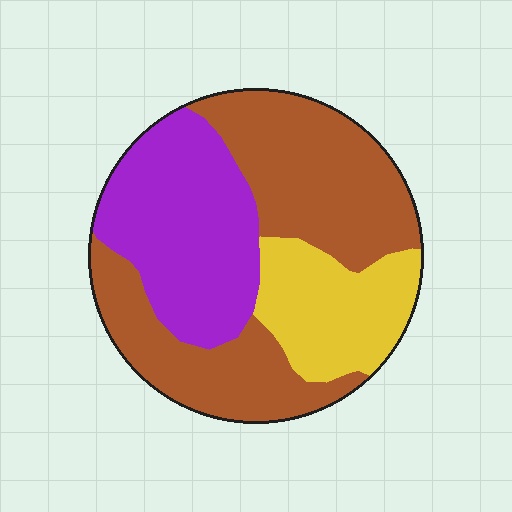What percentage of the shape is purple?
Purple covers 31% of the shape.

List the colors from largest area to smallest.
From largest to smallest: brown, purple, yellow.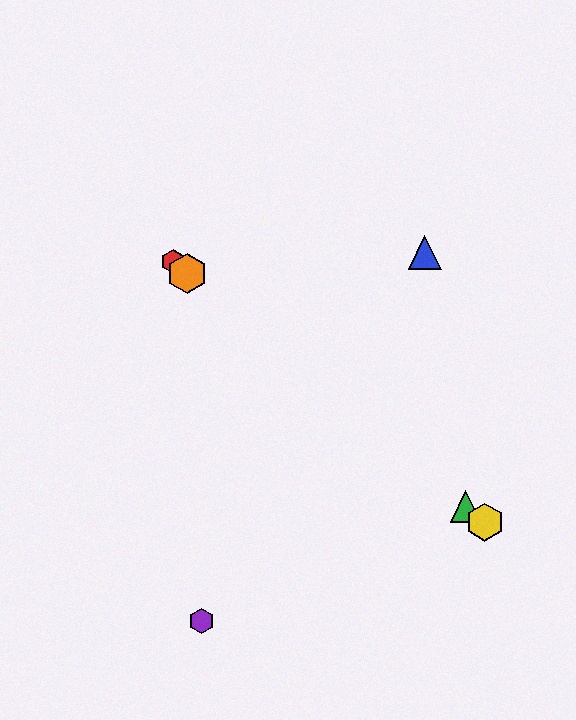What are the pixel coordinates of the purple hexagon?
The purple hexagon is at (202, 621).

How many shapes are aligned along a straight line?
4 shapes (the red hexagon, the green triangle, the yellow hexagon, the orange hexagon) are aligned along a straight line.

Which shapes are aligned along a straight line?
The red hexagon, the green triangle, the yellow hexagon, the orange hexagon are aligned along a straight line.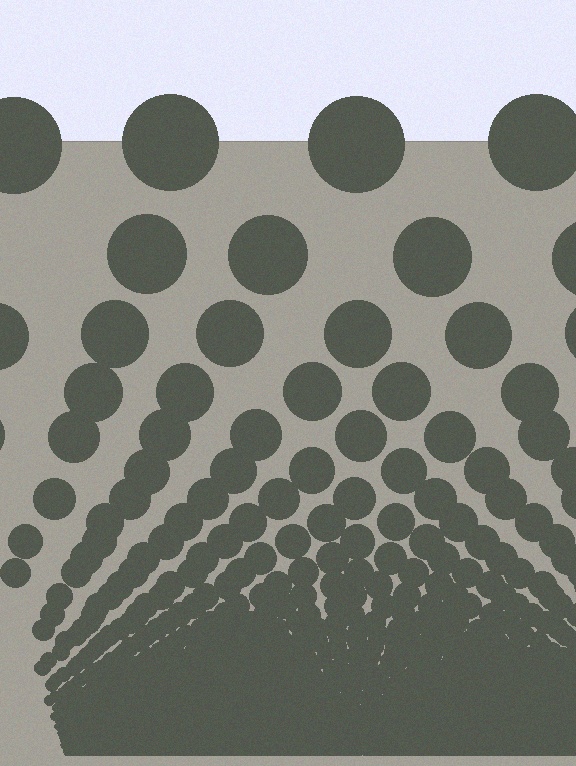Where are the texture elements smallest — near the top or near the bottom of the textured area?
Near the bottom.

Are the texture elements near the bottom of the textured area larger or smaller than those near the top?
Smaller. The gradient is inverted — elements near the bottom are smaller and denser.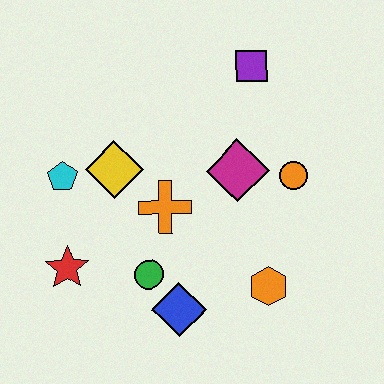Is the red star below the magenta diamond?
Yes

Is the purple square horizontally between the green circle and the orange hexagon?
Yes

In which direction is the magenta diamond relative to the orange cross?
The magenta diamond is to the right of the orange cross.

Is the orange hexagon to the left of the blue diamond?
No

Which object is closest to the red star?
The green circle is closest to the red star.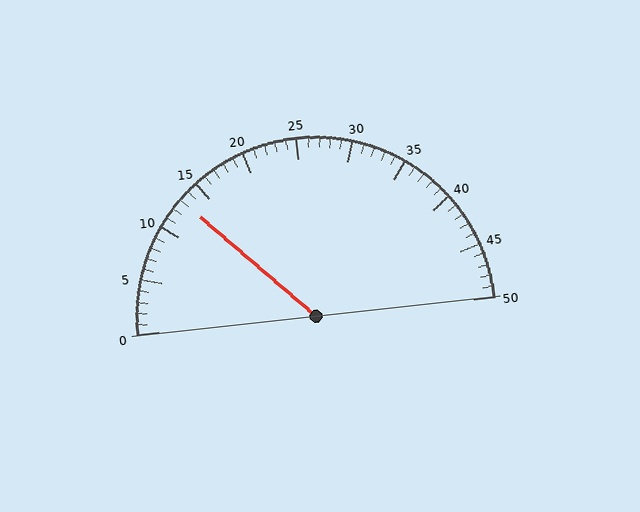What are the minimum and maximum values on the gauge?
The gauge ranges from 0 to 50.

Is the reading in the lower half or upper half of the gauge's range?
The reading is in the lower half of the range (0 to 50).